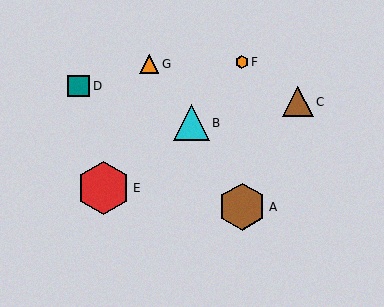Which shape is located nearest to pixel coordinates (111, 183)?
The red hexagon (labeled E) at (104, 188) is nearest to that location.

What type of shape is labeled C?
Shape C is a brown triangle.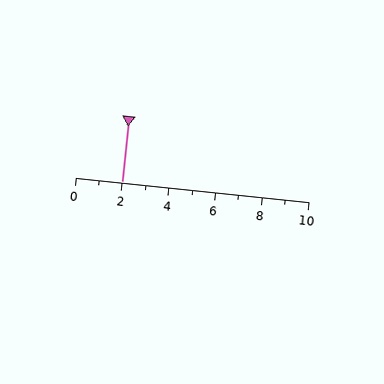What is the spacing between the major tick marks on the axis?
The major ticks are spaced 2 apart.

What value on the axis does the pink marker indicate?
The marker indicates approximately 2.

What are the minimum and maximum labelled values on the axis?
The axis runs from 0 to 10.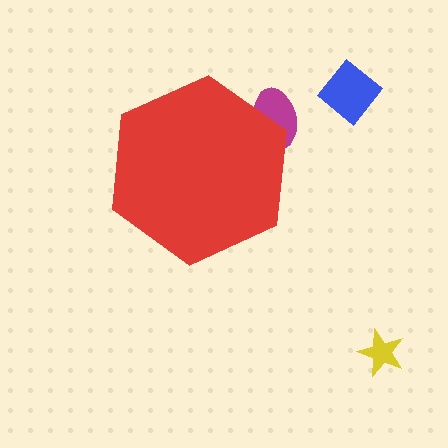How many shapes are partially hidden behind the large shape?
1 shape is partially hidden.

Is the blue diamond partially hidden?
No, the blue diamond is fully visible.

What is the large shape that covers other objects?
A red hexagon.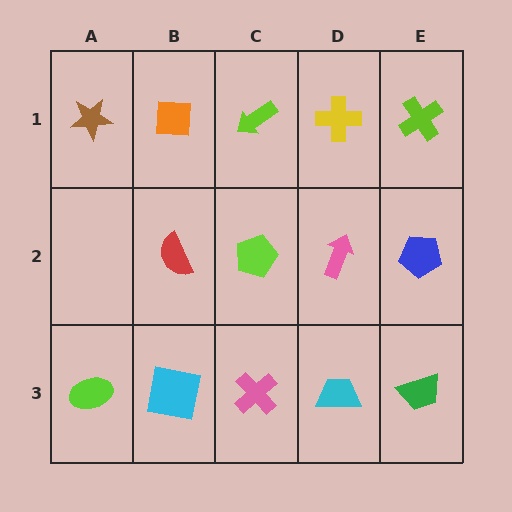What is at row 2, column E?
A blue pentagon.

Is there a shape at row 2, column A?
No, that cell is empty.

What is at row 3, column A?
A lime ellipse.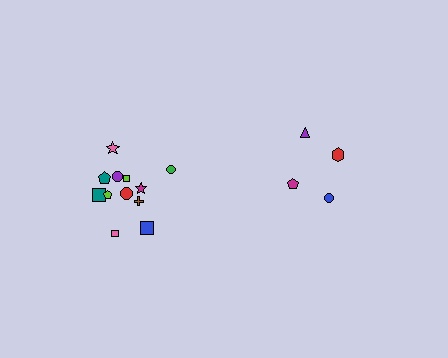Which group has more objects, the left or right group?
The left group.